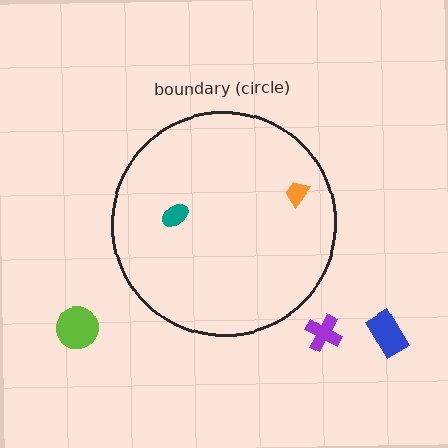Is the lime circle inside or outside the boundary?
Outside.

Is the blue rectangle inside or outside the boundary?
Outside.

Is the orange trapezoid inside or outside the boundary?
Inside.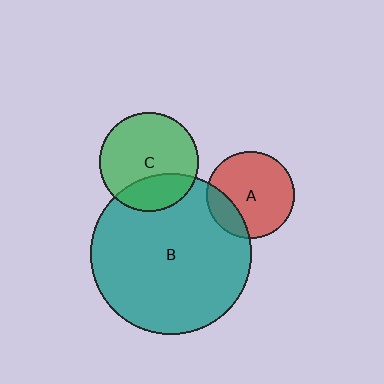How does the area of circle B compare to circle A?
Approximately 3.4 times.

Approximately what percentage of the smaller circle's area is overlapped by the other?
Approximately 25%.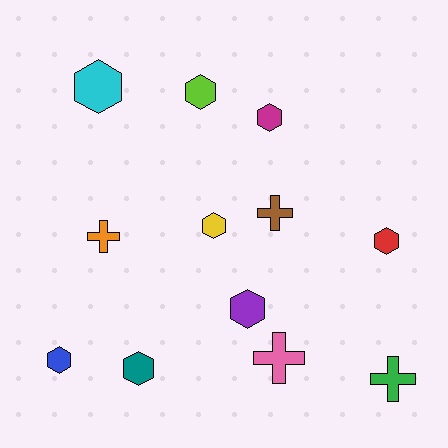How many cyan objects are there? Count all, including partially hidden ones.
There is 1 cyan object.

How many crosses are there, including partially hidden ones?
There are 4 crosses.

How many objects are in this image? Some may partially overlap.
There are 12 objects.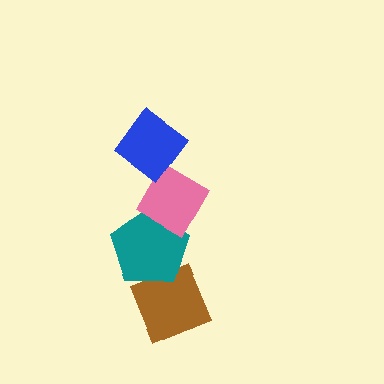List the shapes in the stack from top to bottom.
From top to bottom: the blue diamond, the pink diamond, the teal pentagon, the brown diamond.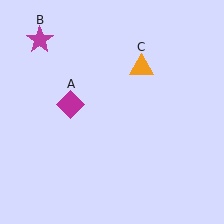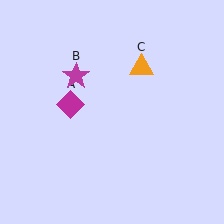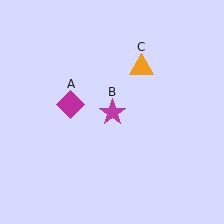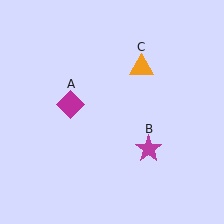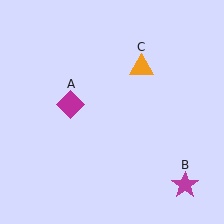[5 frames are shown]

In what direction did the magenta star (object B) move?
The magenta star (object B) moved down and to the right.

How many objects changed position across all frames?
1 object changed position: magenta star (object B).